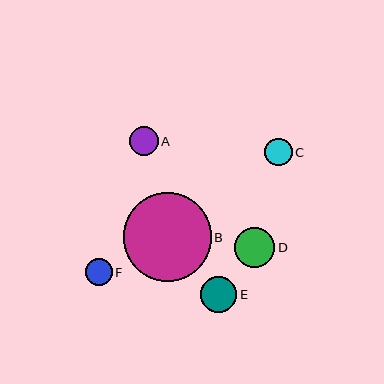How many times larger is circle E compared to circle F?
Circle E is approximately 1.3 times the size of circle F.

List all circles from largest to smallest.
From largest to smallest: B, D, E, A, C, F.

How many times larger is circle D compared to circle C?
Circle D is approximately 1.5 times the size of circle C.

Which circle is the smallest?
Circle F is the smallest with a size of approximately 27 pixels.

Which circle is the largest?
Circle B is the largest with a size of approximately 88 pixels.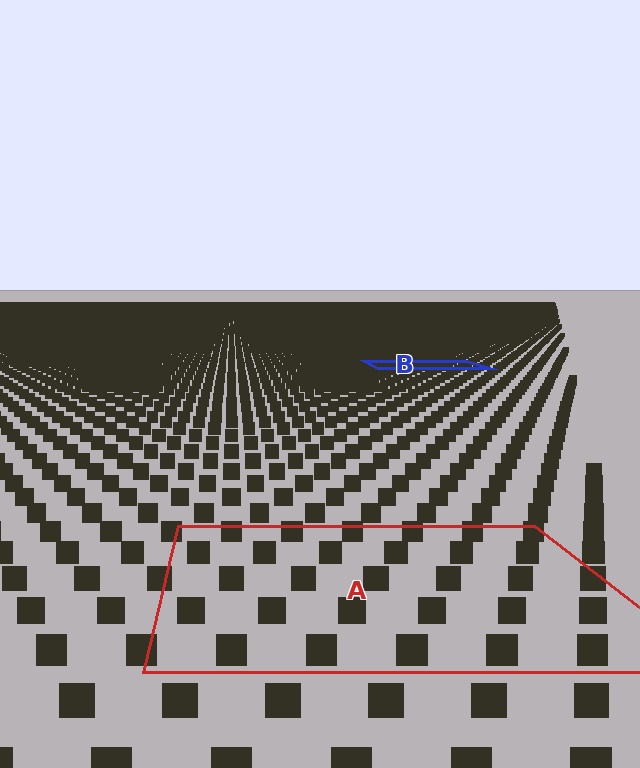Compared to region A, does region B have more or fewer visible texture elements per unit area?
Region B has more texture elements per unit area — they are packed more densely because it is farther away.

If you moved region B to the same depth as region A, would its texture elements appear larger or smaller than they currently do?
They would appear larger. At a closer depth, the same texture elements are projected at a bigger on-screen size.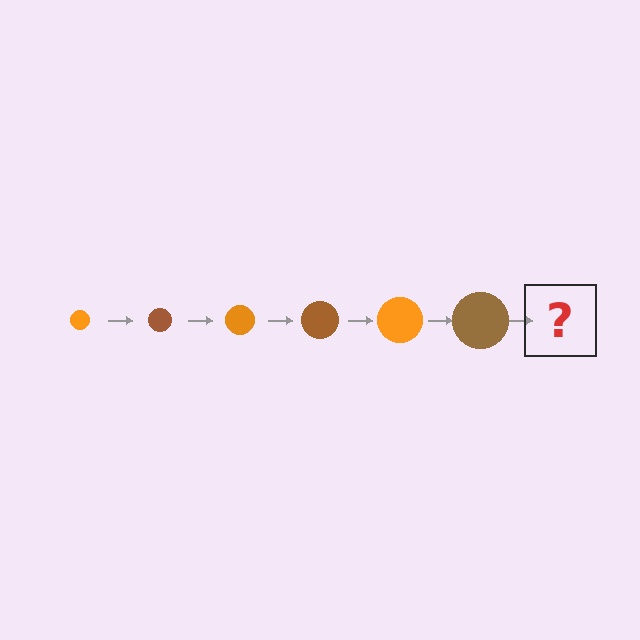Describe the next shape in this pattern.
It should be an orange circle, larger than the previous one.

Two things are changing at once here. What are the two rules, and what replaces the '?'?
The two rules are that the circle grows larger each step and the color cycles through orange and brown. The '?' should be an orange circle, larger than the previous one.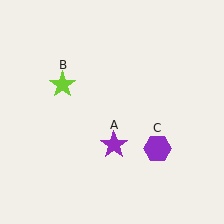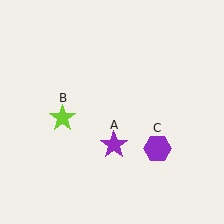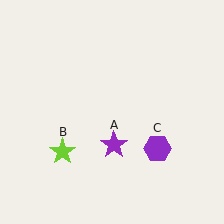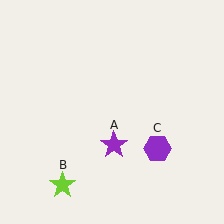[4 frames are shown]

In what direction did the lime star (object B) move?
The lime star (object B) moved down.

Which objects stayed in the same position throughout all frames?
Purple star (object A) and purple hexagon (object C) remained stationary.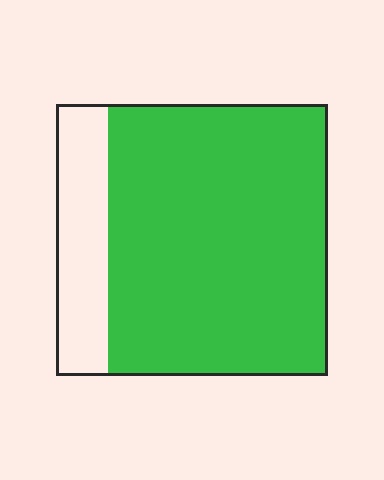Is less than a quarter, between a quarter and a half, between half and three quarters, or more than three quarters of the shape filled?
More than three quarters.